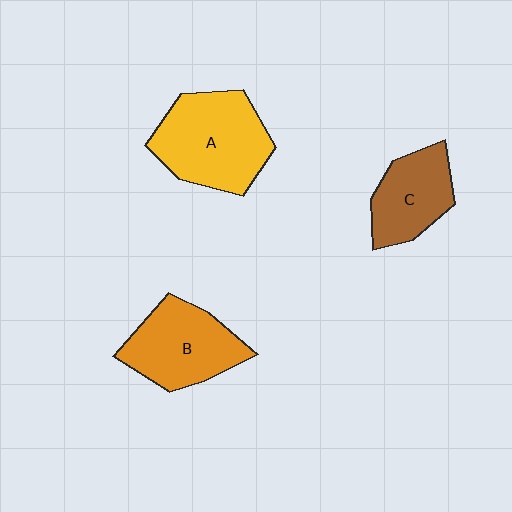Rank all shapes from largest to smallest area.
From largest to smallest: A (yellow), B (orange), C (brown).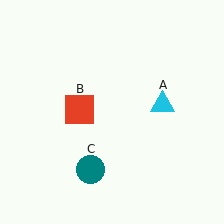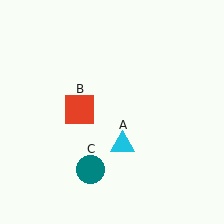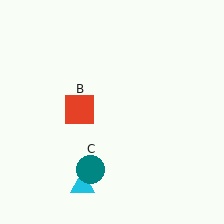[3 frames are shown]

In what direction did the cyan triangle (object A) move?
The cyan triangle (object A) moved down and to the left.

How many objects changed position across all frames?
1 object changed position: cyan triangle (object A).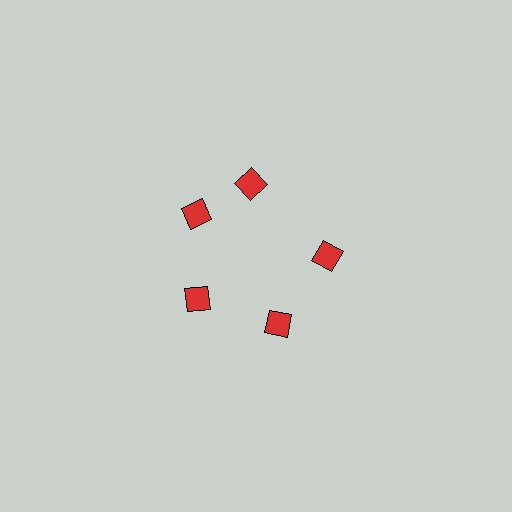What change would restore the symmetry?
The symmetry would be restored by rotating it back into even spacing with its neighbors so that all 5 diamonds sit at equal angles and equal distance from the center.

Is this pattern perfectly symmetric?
No. The 5 red diamonds are arranged in a ring, but one element near the 1 o'clock position is rotated out of alignment along the ring, breaking the 5-fold rotational symmetry.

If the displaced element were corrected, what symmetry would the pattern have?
It would have 5-fold rotational symmetry — the pattern would map onto itself every 72 degrees.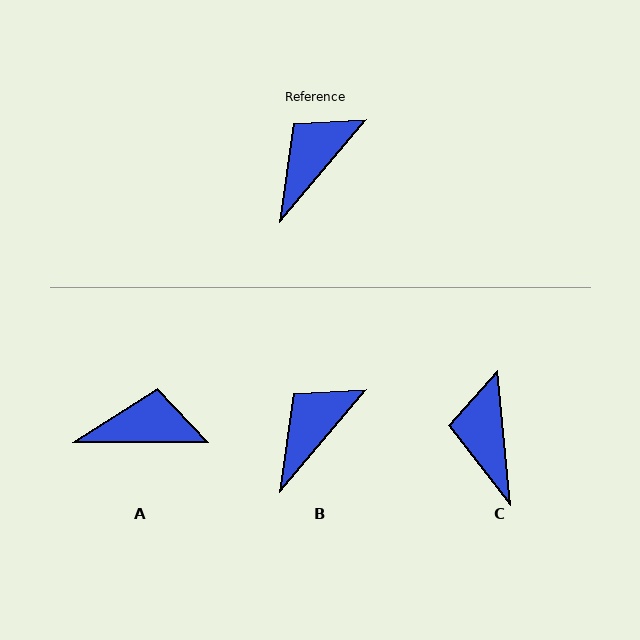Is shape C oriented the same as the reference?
No, it is off by about 46 degrees.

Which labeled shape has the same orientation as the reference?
B.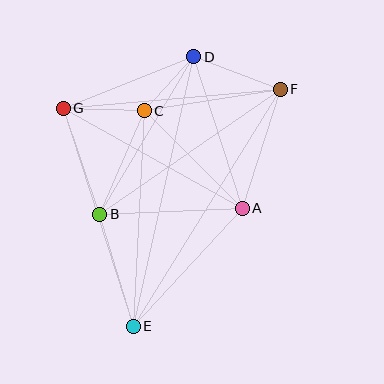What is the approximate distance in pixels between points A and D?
The distance between A and D is approximately 159 pixels.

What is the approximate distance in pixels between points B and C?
The distance between B and C is approximately 112 pixels.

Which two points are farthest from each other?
Points E and F are farthest from each other.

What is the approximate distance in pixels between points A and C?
The distance between A and C is approximately 138 pixels.